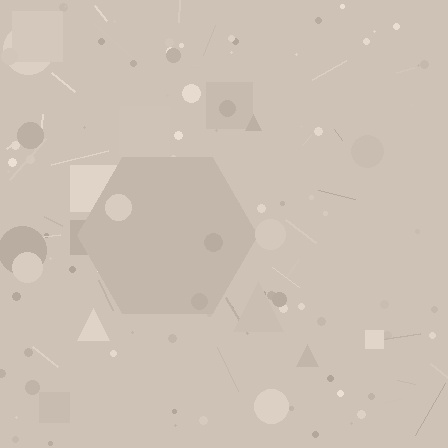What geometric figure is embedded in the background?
A hexagon is embedded in the background.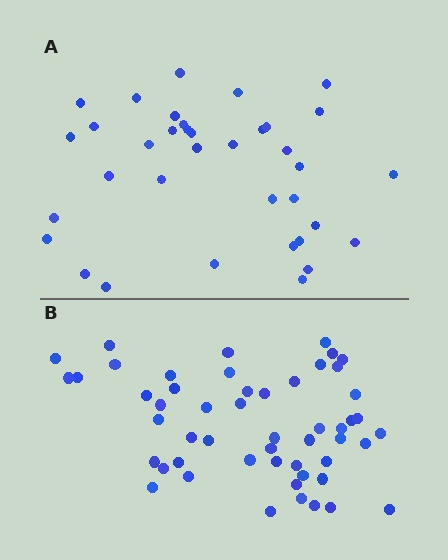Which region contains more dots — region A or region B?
Region B (the bottom region) has more dots.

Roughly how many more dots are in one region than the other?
Region B has approximately 15 more dots than region A.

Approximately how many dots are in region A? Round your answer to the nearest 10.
About 40 dots. (The exact count is 36, which rounds to 40.)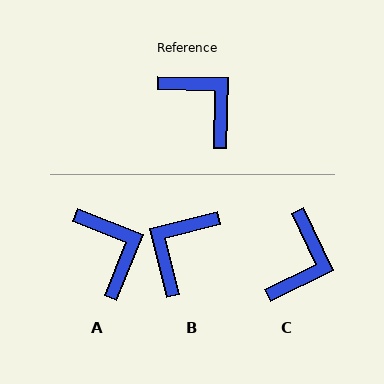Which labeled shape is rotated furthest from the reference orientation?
B, about 106 degrees away.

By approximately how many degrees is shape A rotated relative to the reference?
Approximately 21 degrees clockwise.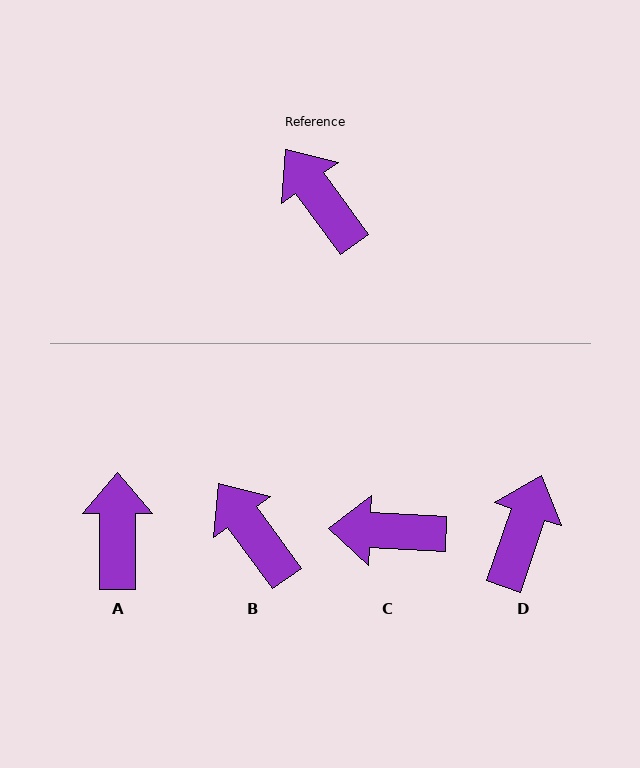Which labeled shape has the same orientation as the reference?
B.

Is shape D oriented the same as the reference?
No, it is off by about 55 degrees.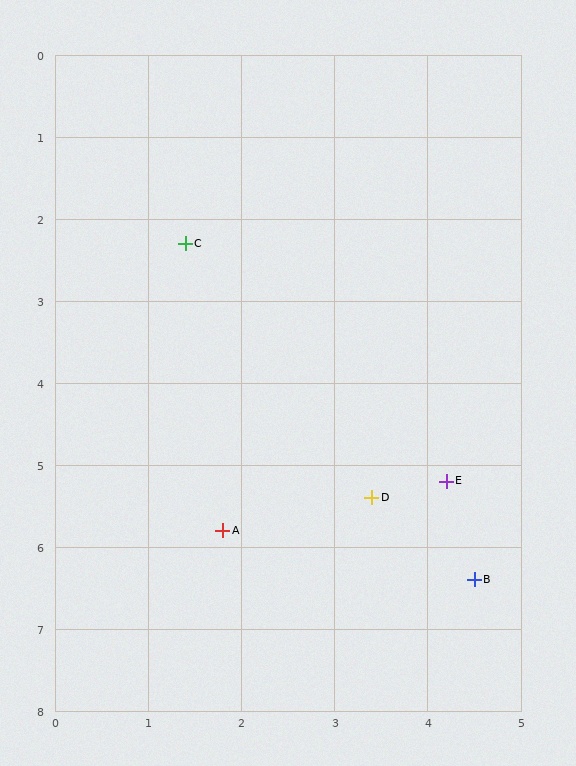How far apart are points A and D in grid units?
Points A and D are about 1.6 grid units apart.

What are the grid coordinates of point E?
Point E is at approximately (4.2, 5.2).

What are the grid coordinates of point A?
Point A is at approximately (1.8, 5.8).